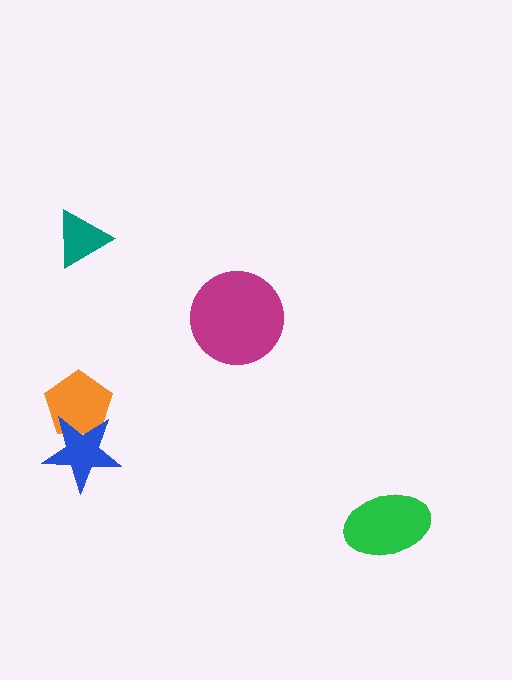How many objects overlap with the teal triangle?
0 objects overlap with the teal triangle.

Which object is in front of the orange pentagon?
The blue star is in front of the orange pentagon.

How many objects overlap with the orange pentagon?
1 object overlaps with the orange pentagon.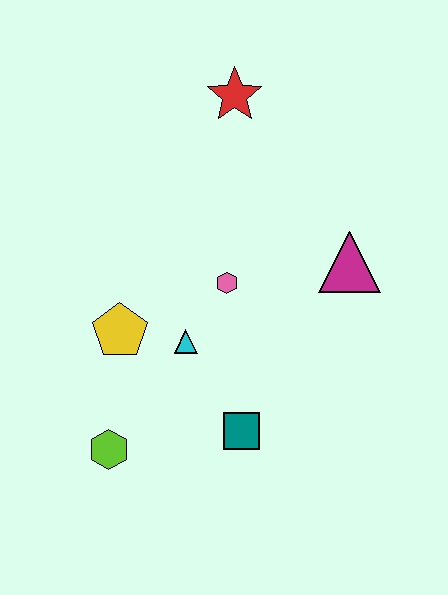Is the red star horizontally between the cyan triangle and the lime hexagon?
No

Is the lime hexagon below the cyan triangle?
Yes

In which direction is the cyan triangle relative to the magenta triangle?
The cyan triangle is to the left of the magenta triangle.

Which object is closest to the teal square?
The cyan triangle is closest to the teal square.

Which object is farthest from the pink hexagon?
The lime hexagon is farthest from the pink hexagon.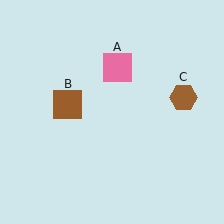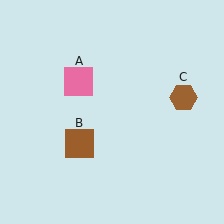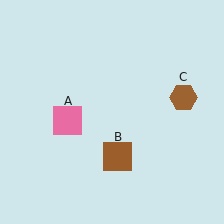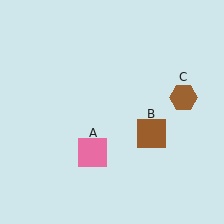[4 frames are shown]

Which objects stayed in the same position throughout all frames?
Brown hexagon (object C) remained stationary.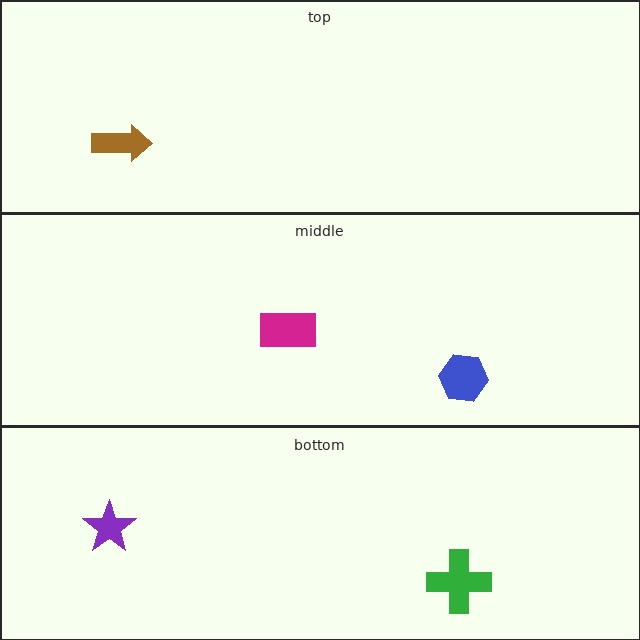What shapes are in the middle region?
The magenta rectangle, the blue hexagon.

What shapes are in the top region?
The brown arrow.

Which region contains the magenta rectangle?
The middle region.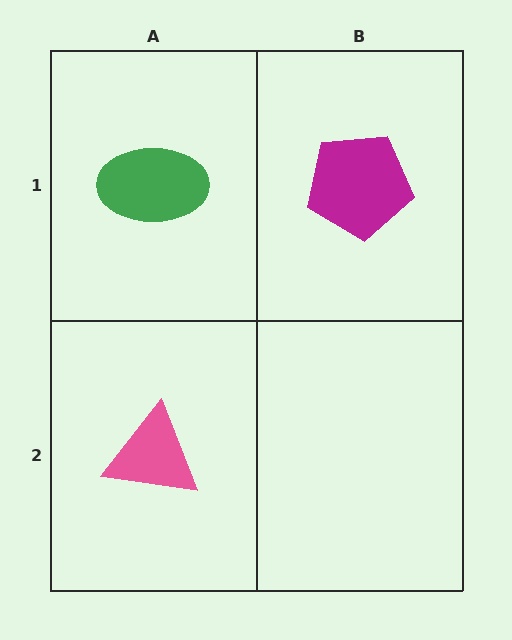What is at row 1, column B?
A magenta pentagon.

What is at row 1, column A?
A green ellipse.